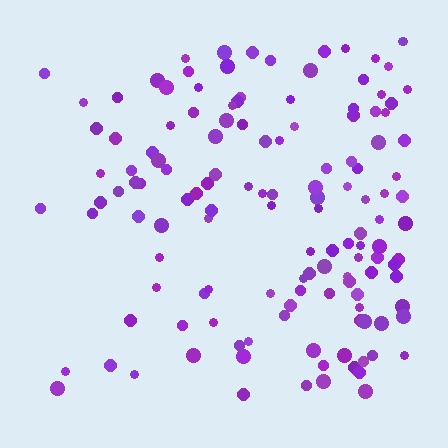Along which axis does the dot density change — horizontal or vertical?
Horizontal.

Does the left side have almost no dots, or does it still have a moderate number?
Still a moderate number, just noticeably fewer than the right.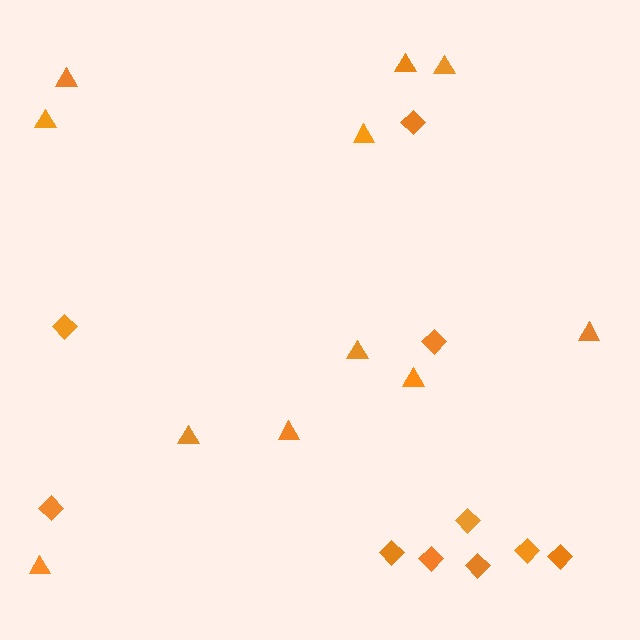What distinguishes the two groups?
There are 2 groups: one group of triangles (11) and one group of diamonds (10).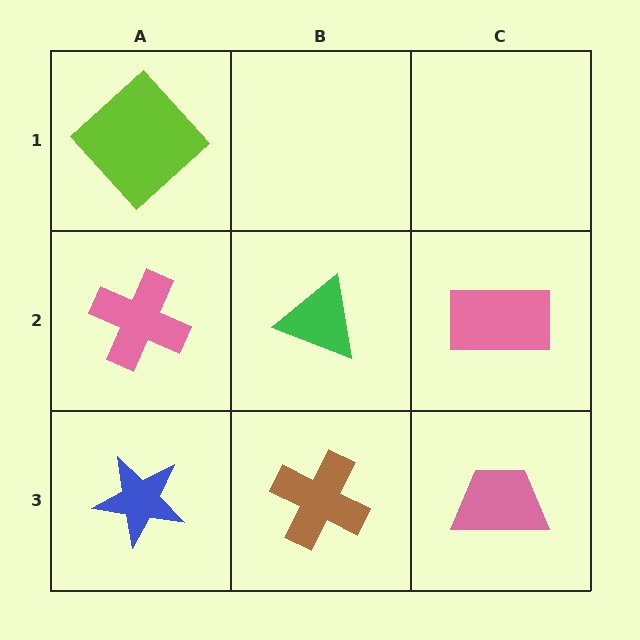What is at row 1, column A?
A lime diamond.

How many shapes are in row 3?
3 shapes.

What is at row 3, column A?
A blue star.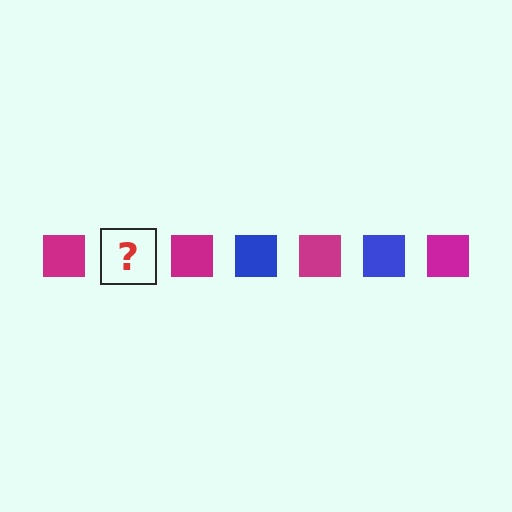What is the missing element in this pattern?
The missing element is a blue square.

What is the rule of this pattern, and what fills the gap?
The rule is that the pattern cycles through magenta, blue squares. The gap should be filled with a blue square.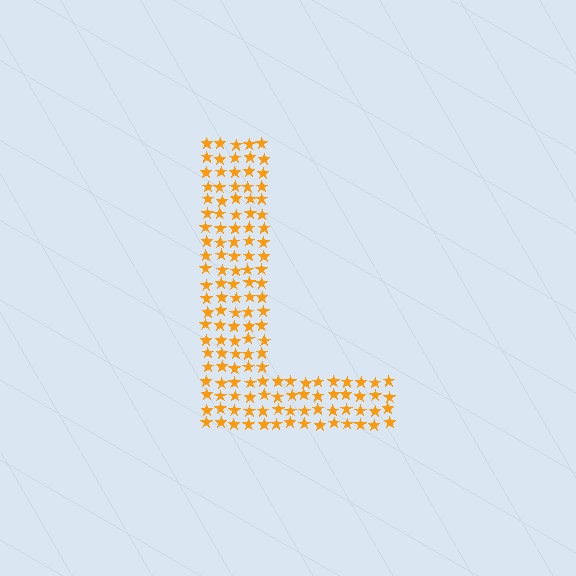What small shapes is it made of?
It is made of small stars.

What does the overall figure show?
The overall figure shows the letter L.